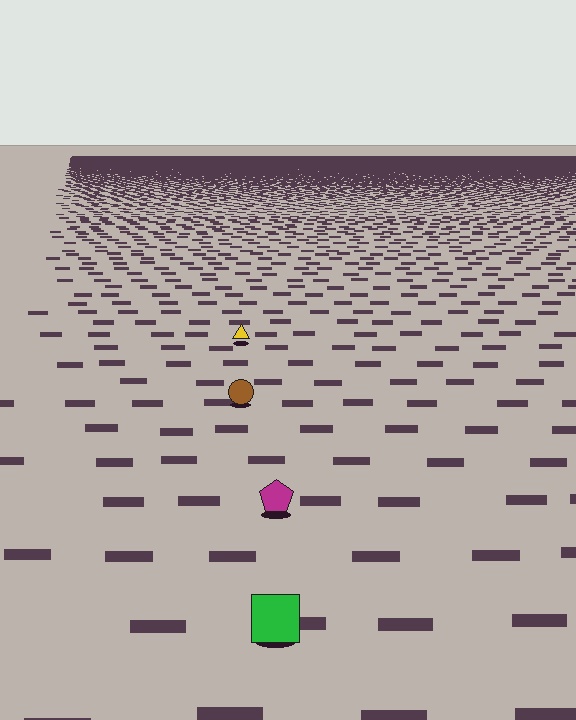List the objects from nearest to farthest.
From nearest to farthest: the green square, the magenta pentagon, the brown circle, the yellow triangle.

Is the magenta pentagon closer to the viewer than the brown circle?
Yes. The magenta pentagon is closer — you can tell from the texture gradient: the ground texture is coarser near it.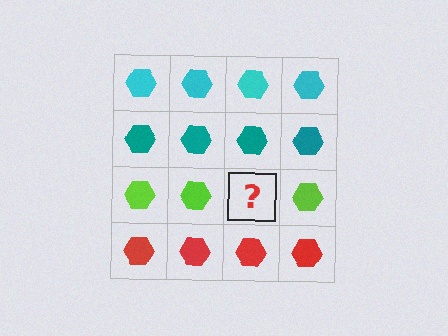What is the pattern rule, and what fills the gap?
The rule is that each row has a consistent color. The gap should be filled with a lime hexagon.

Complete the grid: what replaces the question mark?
The question mark should be replaced with a lime hexagon.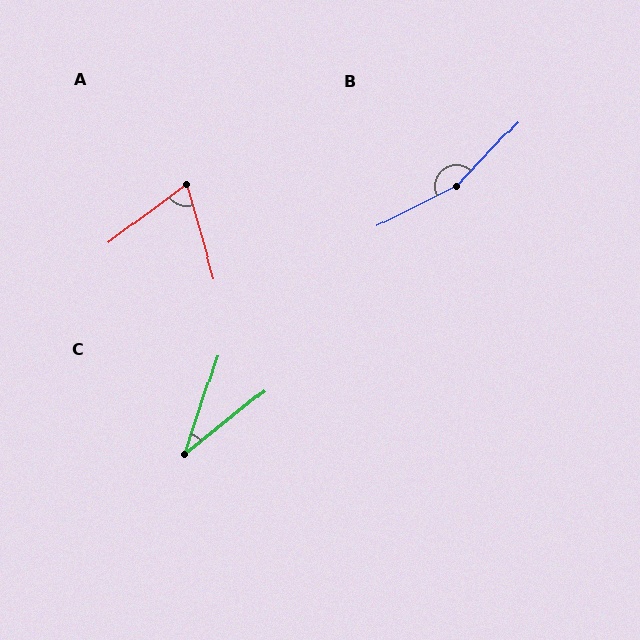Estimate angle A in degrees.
Approximately 69 degrees.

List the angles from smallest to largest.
C (33°), A (69°), B (160°).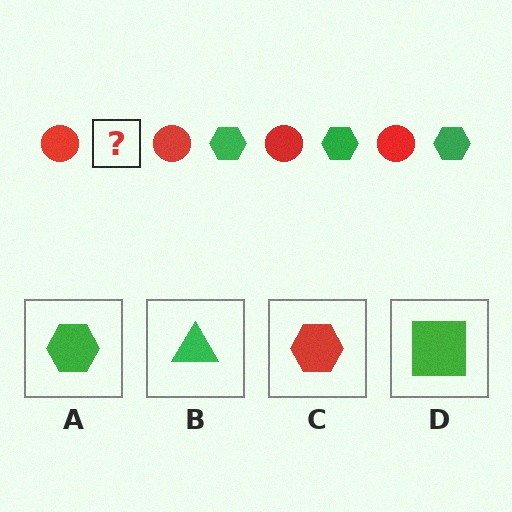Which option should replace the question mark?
Option A.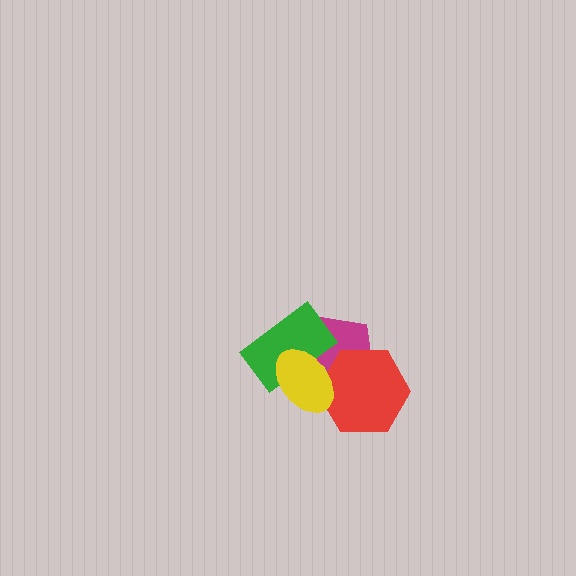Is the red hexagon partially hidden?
Yes, it is partially covered by another shape.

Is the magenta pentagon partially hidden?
Yes, it is partially covered by another shape.